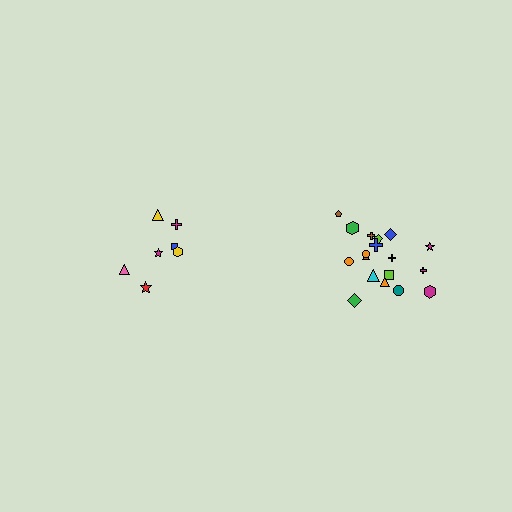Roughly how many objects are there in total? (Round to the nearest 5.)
Roughly 25 objects in total.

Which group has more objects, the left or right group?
The right group.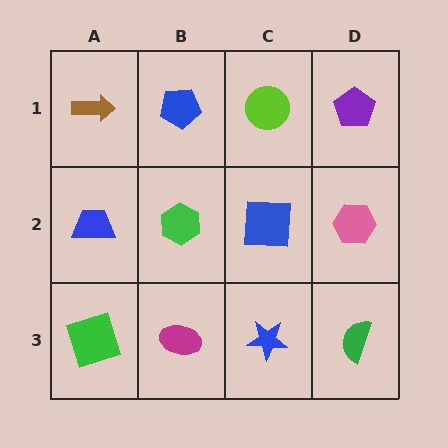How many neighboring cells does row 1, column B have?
3.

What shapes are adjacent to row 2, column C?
A lime circle (row 1, column C), a blue star (row 3, column C), a green hexagon (row 2, column B), a pink hexagon (row 2, column D).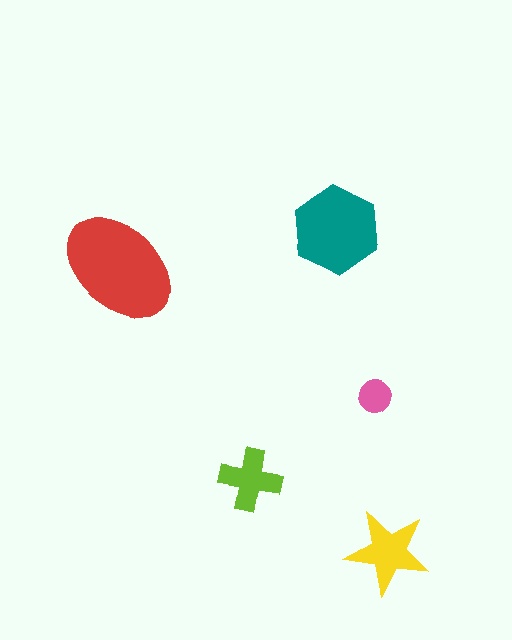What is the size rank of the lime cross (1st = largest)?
4th.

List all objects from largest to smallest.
The red ellipse, the teal hexagon, the yellow star, the lime cross, the pink circle.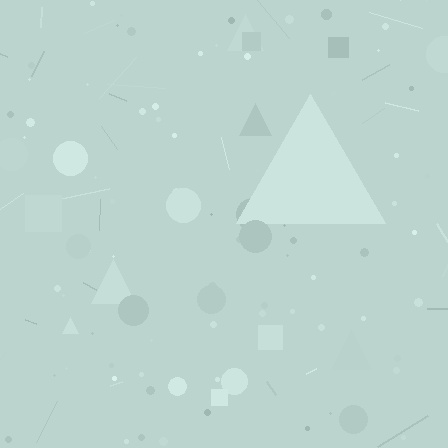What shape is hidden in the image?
A triangle is hidden in the image.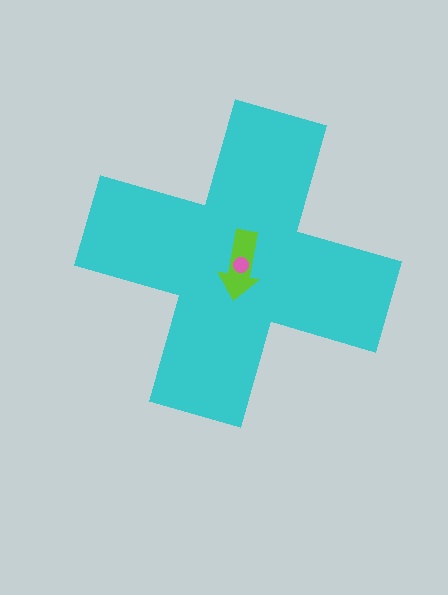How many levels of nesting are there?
3.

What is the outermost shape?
The cyan cross.